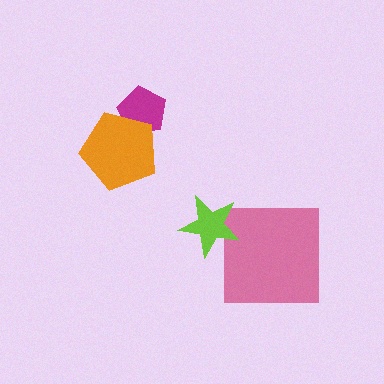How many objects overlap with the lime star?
1 object overlaps with the lime star.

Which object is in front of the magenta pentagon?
The orange pentagon is in front of the magenta pentagon.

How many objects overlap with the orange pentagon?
1 object overlaps with the orange pentagon.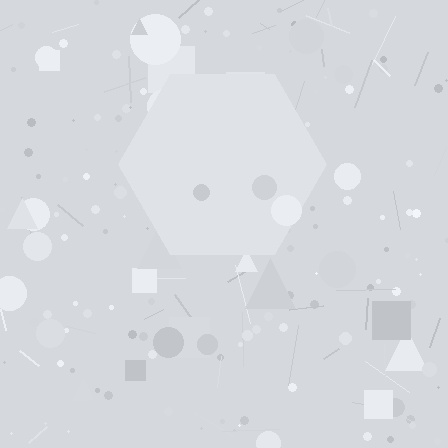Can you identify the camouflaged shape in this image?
The camouflaged shape is a hexagon.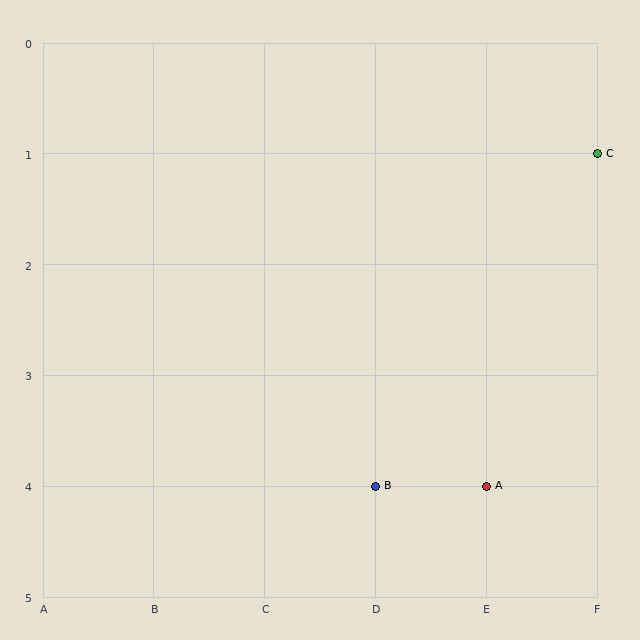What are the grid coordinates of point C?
Point C is at grid coordinates (F, 1).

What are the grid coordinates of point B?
Point B is at grid coordinates (D, 4).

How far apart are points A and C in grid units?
Points A and C are 1 column and 3 rows apart (about 3.2 grid units diagonally).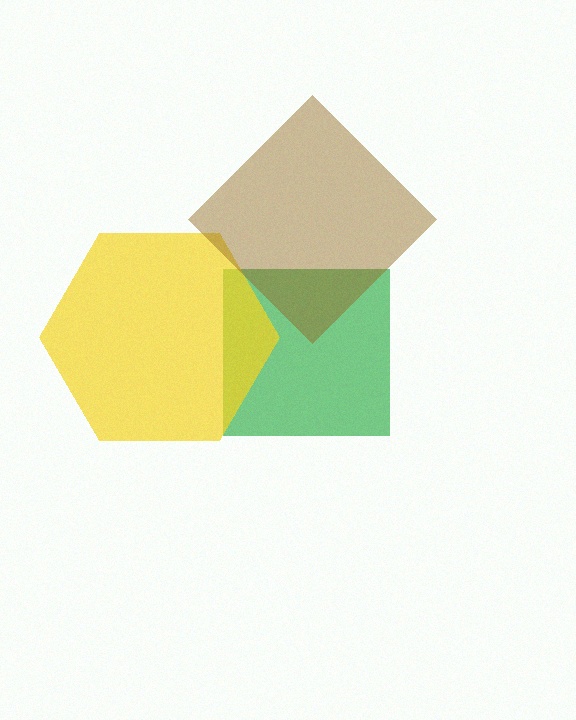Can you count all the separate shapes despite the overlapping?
Yes, there are 3 separate shapes.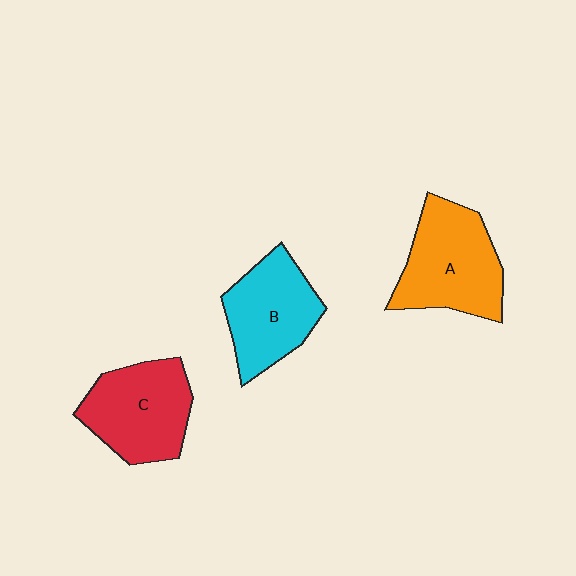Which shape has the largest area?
Shape A (orange).